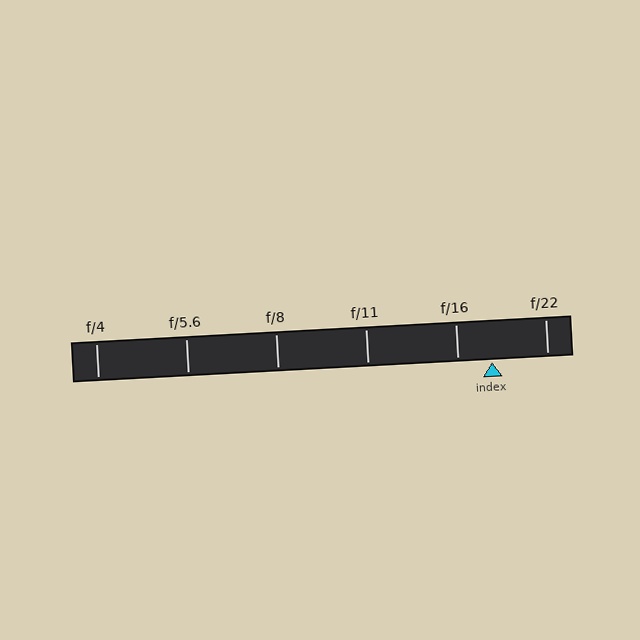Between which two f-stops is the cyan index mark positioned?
The index mark is between f/16 and f/22.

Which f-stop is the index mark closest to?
The index mark is closest to f/16.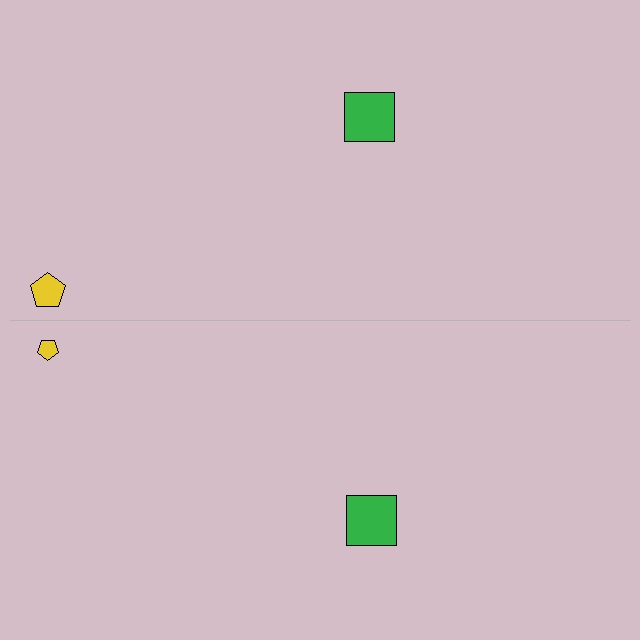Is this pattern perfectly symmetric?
No, the pattern is not perfectly symmetric. The yellow pentagon on the bottom side has a different size than its mirror counterpart.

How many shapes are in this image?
There are 4 shapes in this image.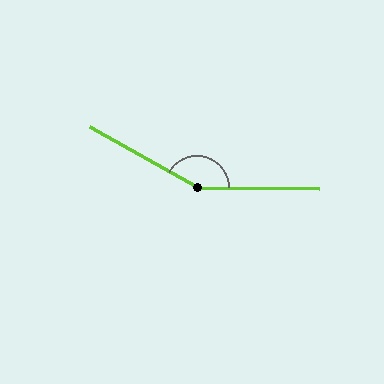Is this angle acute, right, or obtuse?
It is obtuse.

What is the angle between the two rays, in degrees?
Approximately 151 degrees.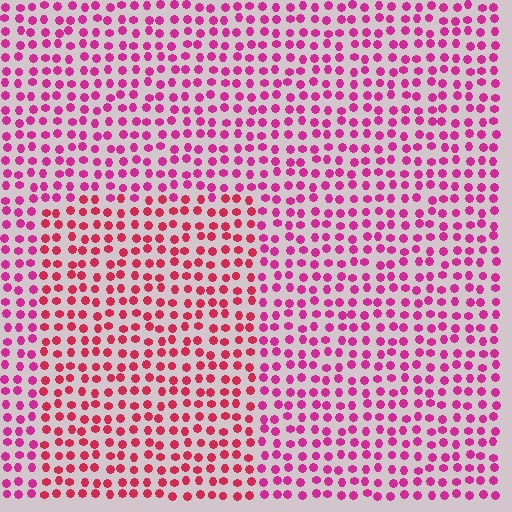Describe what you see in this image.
The image is filled with small magenta elements in a uniform arrangement. A rectangle-shaped region is visible where the elements are tinted to a slightly different hue, forming a subtle color boundary.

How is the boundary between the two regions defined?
The boundary is defined purely by a slight shift in hue (about 25 degrees). Spacing, size, and orientation are identical on both sides.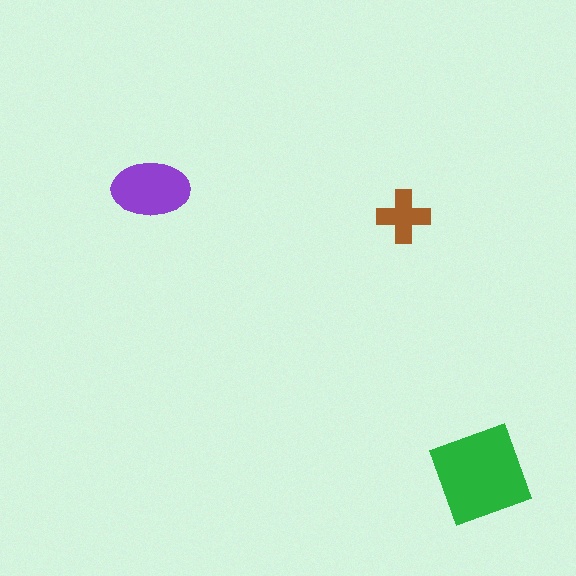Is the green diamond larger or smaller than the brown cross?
Larger.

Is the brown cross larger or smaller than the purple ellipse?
Smaller.